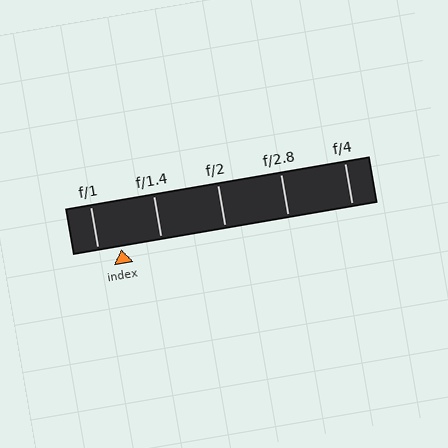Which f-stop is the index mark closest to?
The index mark is closest to f/1.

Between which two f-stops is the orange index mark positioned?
The index mark is between f/1 and f/1.4.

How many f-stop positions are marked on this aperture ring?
There are 5 f-stop positions marked.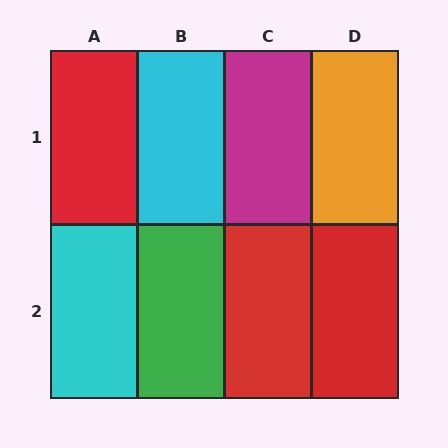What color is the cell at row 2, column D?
Red.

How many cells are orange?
1 cell is orange.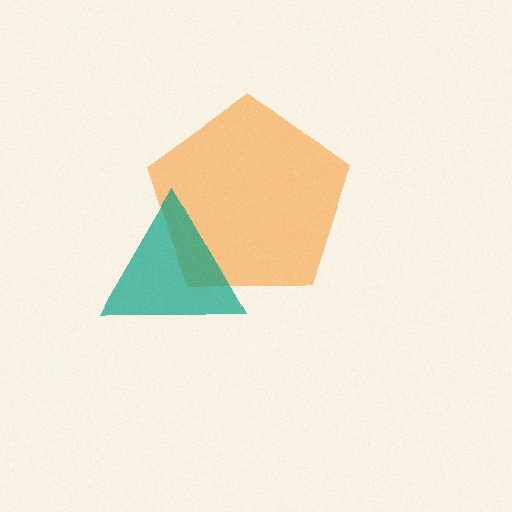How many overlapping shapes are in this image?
There are 2 overlapping shapes in the image.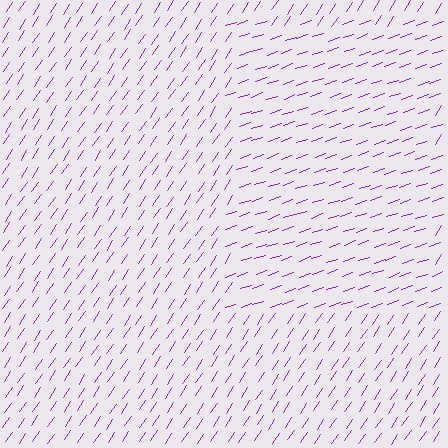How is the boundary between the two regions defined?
The boundary is defined purely by a change in line orientation (approximately 37 degrees difference). All lines are the same color and thickness.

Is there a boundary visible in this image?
Yes, there is a texture boundary formed by a change in line orientation.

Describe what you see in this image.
The image is filled with small purple line segments. A rectangle region in the image has lines oriented differently from the surrounding lines, creating a visible texture boundary.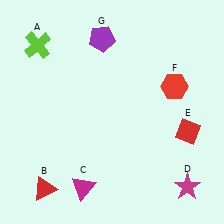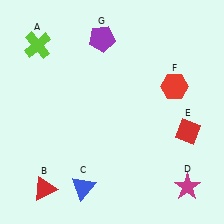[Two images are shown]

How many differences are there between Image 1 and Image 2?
There is 1 difference between the two images.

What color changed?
The triangle (C) changed from magenta in Image 1 to blue in Image 2.